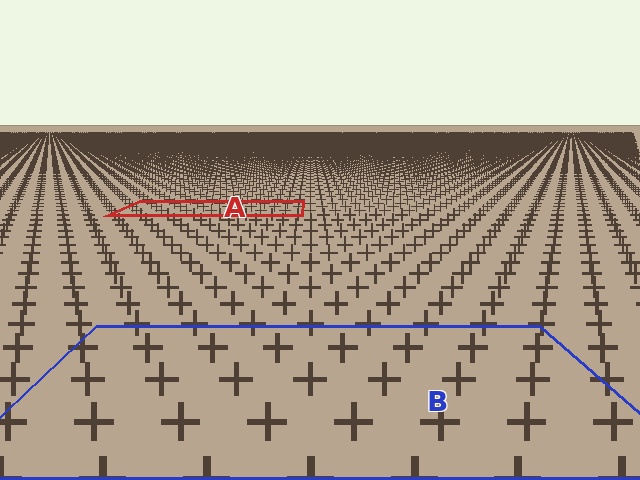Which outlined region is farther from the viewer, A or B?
Region A is farther from the viewer — the texture elements inside it appear smaller and more densely packed.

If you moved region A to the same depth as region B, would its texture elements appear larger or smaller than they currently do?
They would appear larger. At a closer depth, the same texture elements are projected at a bigger on-screen size.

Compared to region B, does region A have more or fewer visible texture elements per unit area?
Region A has more texture elements per unit area — they are packed more densely because it is farther away.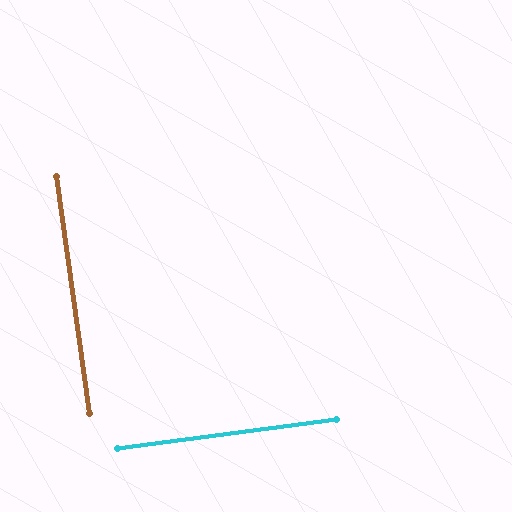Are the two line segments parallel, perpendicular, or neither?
Perpendicular — they meet at approximately 90°.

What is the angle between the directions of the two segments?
Approximately 90 degrees.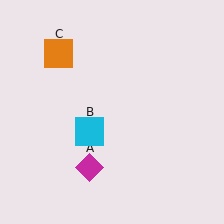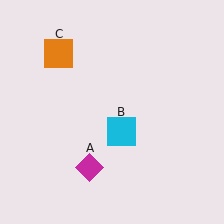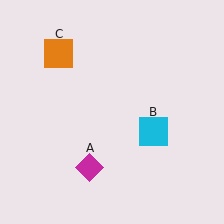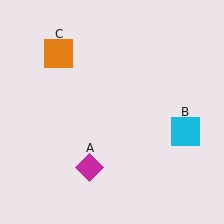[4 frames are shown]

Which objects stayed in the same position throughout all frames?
Magenta diamond (object A) and orange square (object C) remained stationary.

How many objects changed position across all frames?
1 object changed position: cyan square (object B).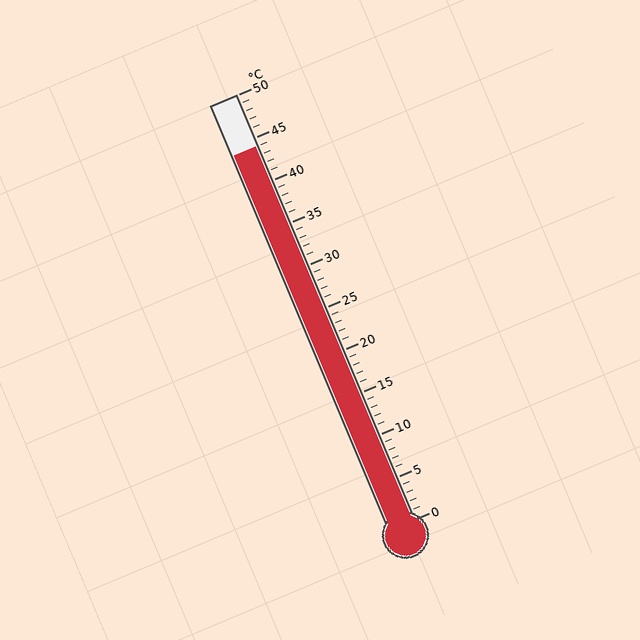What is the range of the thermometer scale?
The thermometer scale ranges from 0°C to 50°C.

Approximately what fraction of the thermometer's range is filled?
The thermometer is filled to approximately 90% of its range.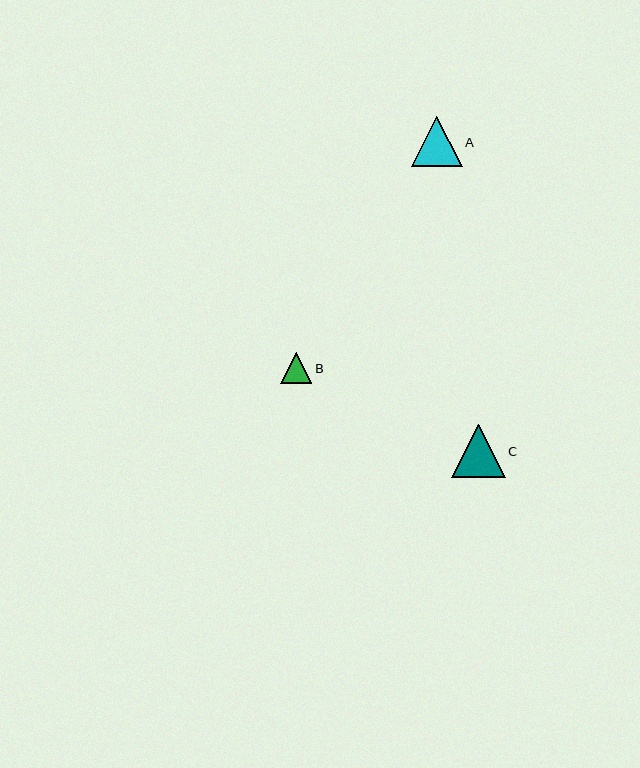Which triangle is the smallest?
Triangle B is the smallest with a size of approximately 31 pixels.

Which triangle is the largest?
Triangle C is the largest with a size of approximately 53 pixels.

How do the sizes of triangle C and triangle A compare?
Triangle C and triangle A are approximately the same size.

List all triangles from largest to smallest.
From largest to smallest: C, A, B.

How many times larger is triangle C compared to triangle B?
Triangle C is approximately 1.7 times the size of triangle B.